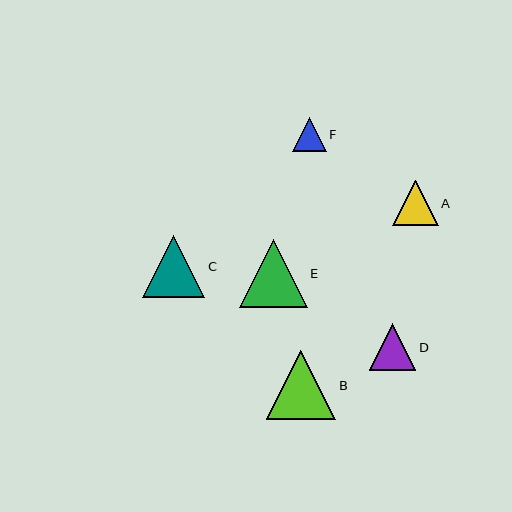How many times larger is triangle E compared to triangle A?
Triangle E is approximately 1.5 times the size of triangle A.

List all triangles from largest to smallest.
From largest to smallest: B, E, C, D, A, F.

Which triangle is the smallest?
Triangle F is the smallest with a size of approximately 34 pixels.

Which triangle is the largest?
Triangle B is the largest with a size of approximately 69 pixels.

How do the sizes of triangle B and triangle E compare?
Triangle B and triangle E are approximately the same size.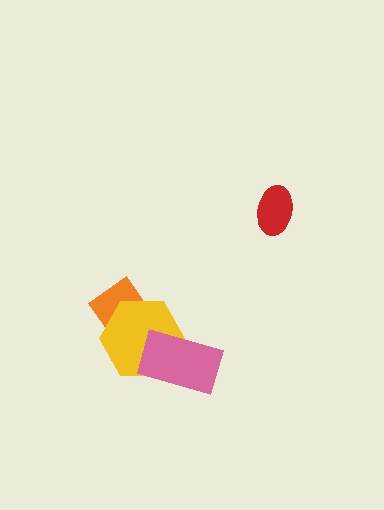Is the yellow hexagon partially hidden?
Yes, it is partially covered by another shape.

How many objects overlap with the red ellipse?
0 objects overlap with the red ellipse.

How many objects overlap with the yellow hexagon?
2 objects overlap with the yellow hexagon.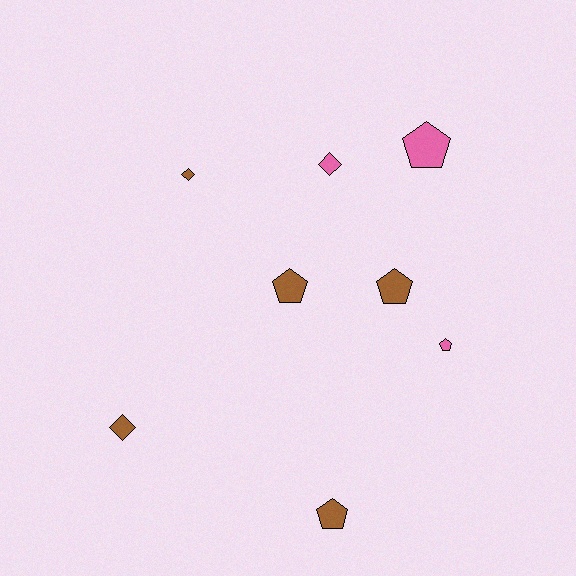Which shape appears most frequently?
Pentagon, with 5 objects.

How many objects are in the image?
There are 8 objects.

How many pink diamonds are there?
There is 1 pink diamond.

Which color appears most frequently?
Brown, with 5 objects.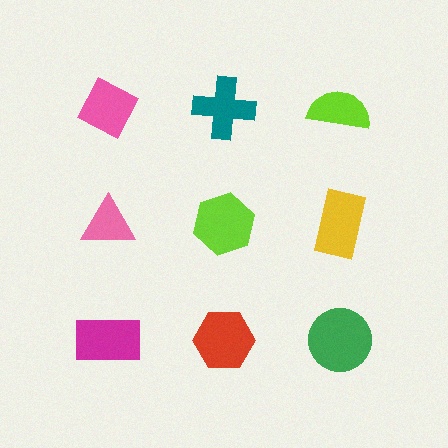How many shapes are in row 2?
3 shapes.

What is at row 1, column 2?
A teal cross.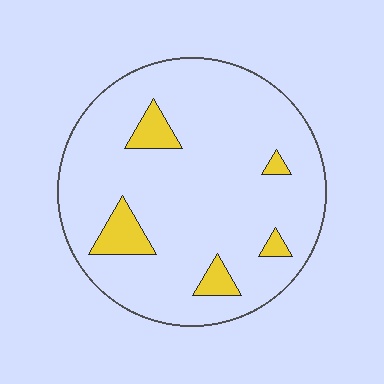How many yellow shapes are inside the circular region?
5.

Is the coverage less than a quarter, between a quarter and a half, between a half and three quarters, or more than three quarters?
Less than a quarter.